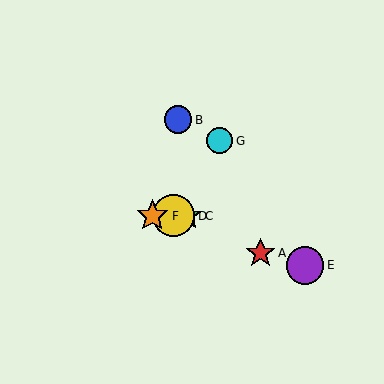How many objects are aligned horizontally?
3 objects (C, D, F) are aligned horizontally.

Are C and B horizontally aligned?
No, C is at y≈216 and B is at y≈120.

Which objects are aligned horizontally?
Objects C, D, F are aligned horizontally.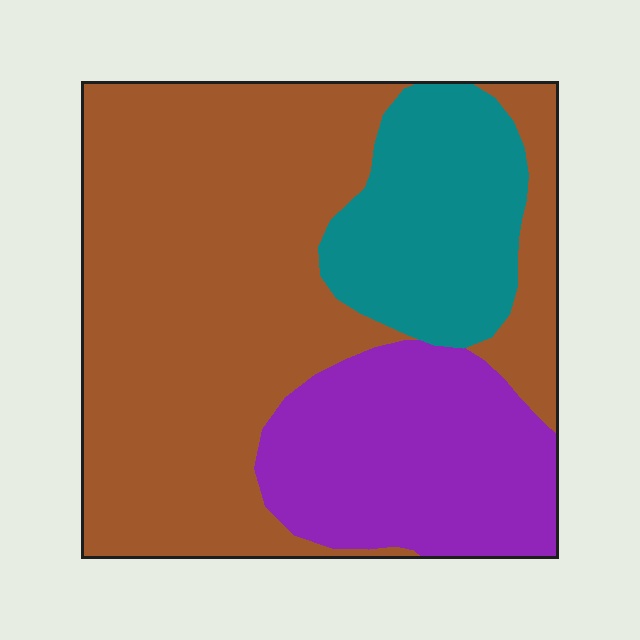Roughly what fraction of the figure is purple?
Purple takes up about one quarter (1/4) of the figure.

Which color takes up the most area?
Brown, at roughly 60%.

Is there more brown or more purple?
Brown.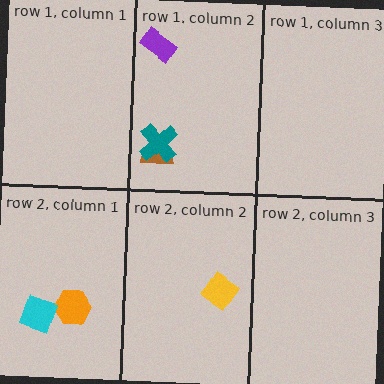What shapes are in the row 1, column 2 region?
The brown semicircle, the teal cross, the purple rectangle.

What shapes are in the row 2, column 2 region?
The yellow diamond.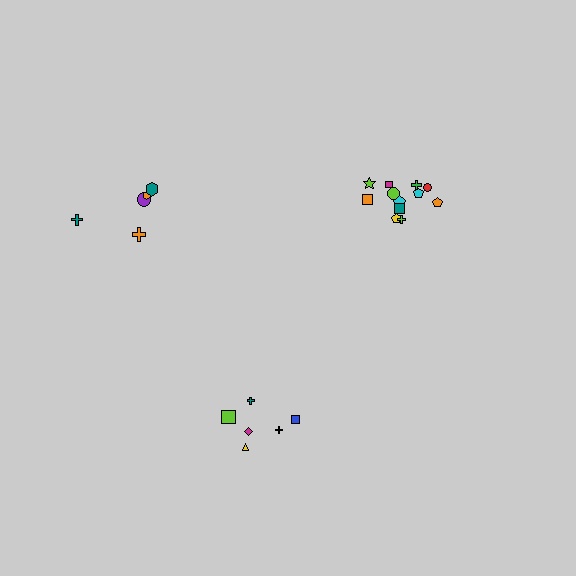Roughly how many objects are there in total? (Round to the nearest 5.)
Roughly 25 objects in total.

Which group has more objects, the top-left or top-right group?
The top-right group.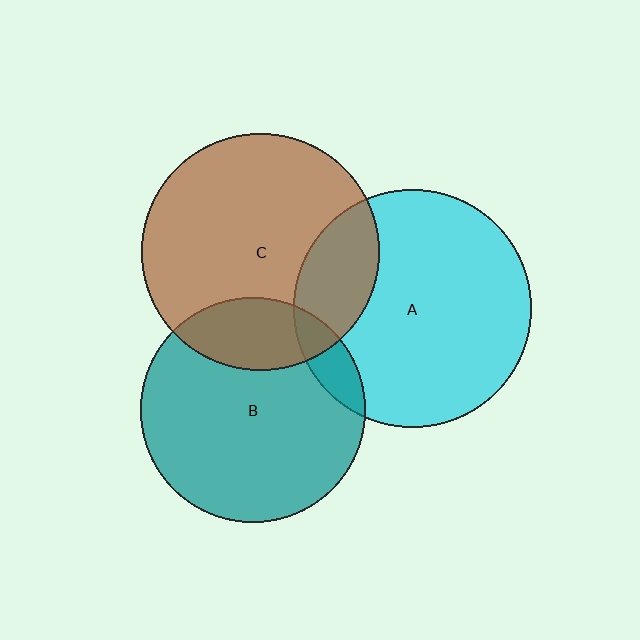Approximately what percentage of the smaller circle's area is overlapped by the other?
Approximately 10%.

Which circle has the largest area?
Circle A (cyan).